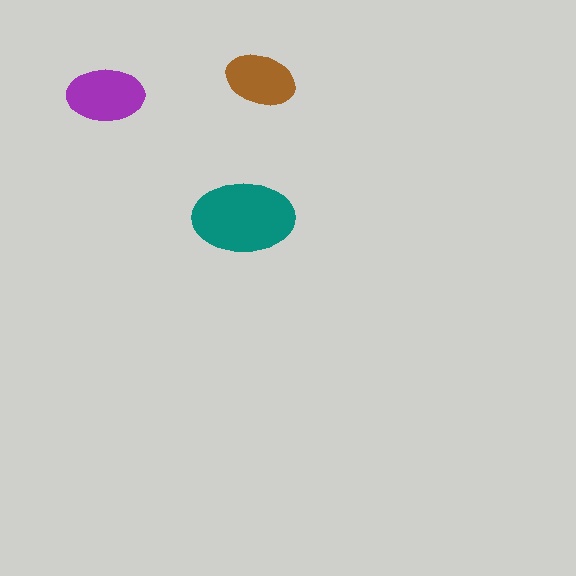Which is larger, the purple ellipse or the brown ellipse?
The purple one.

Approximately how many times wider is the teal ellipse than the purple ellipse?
About 1.5 times wider.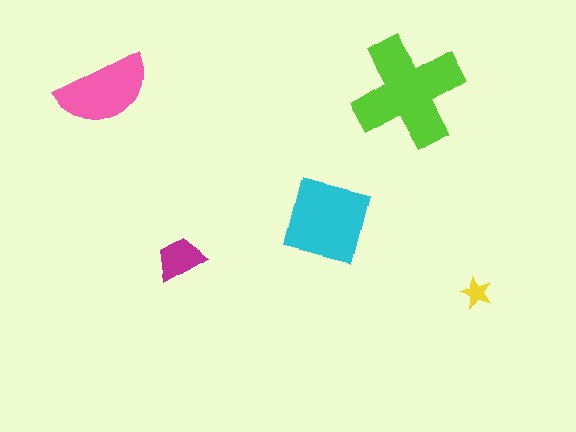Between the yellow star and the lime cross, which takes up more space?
The lime cross.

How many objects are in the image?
There are 5 objects in the image.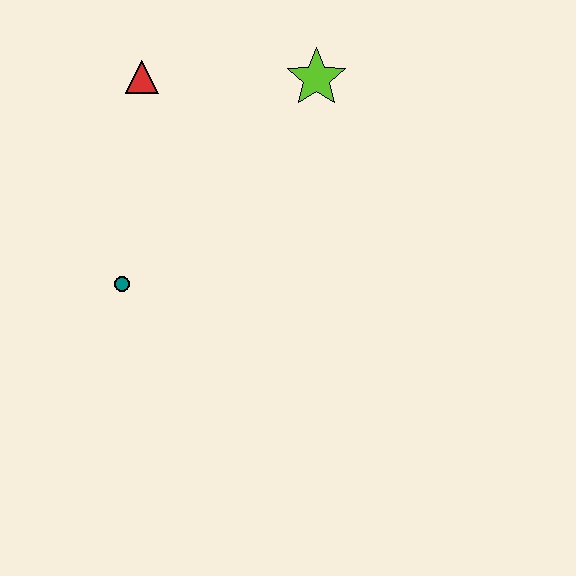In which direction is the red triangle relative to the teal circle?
The red triangle is above the teal circle.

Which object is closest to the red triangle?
The lime star is closest to the red triangle.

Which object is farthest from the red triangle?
The teal circle is farthest from the red triangle.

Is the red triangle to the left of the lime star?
Yes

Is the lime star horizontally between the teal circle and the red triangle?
No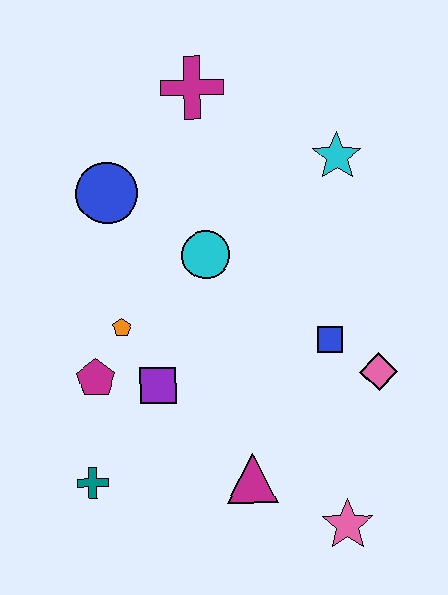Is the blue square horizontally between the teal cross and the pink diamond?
Yes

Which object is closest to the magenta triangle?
The pink star is closest to the magenta triangle.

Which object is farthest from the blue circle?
The pink star is farthest from the blue circle.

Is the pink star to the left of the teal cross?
No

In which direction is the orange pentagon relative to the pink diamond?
The orange pentagon is to the left of the pink diamond.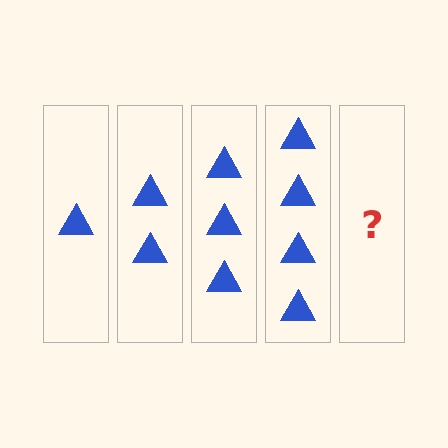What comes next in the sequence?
The next element should be 5 triangles.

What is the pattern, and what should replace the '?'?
The pattern is that each step adds one more triangle. The '?' should be 5 triangles.